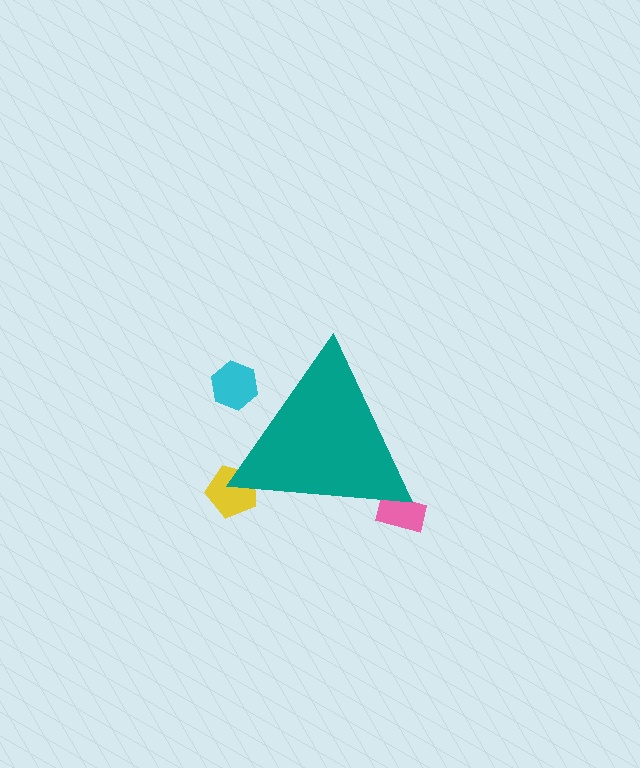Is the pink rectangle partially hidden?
Yes, the pink rectangle is partially hidden behind the teal triangle.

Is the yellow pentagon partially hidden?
Yes, the yellow pentagon is partially hidden behind the teal triangle.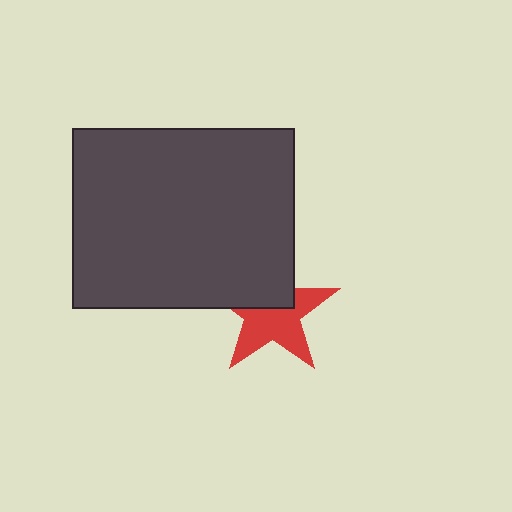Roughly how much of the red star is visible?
About half of it is visible (roughly 59%).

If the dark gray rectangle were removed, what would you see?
You would see the complete red star.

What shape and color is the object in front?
The object in front is a dark gray rectangle.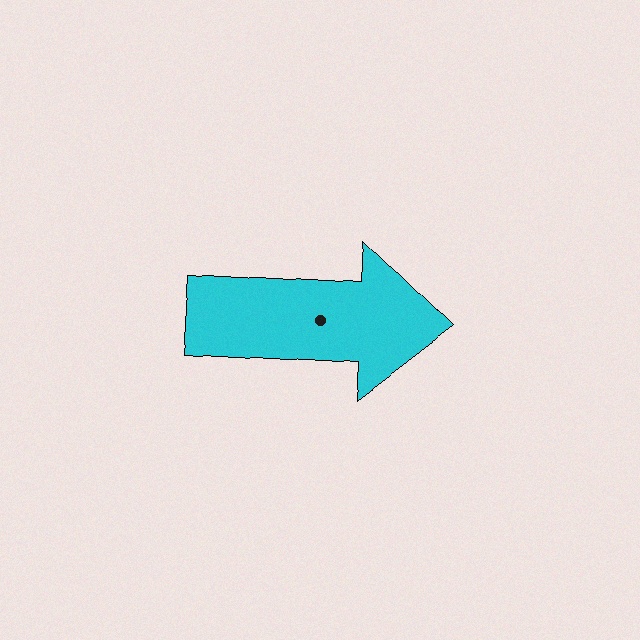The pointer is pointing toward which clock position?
Roughly 3 o'clock.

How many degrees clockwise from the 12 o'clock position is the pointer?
Approximately 93 degrees.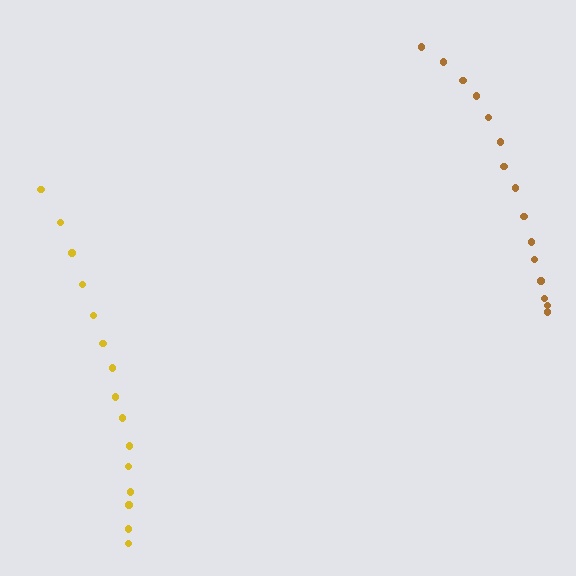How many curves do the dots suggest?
There are 2 distinct paths.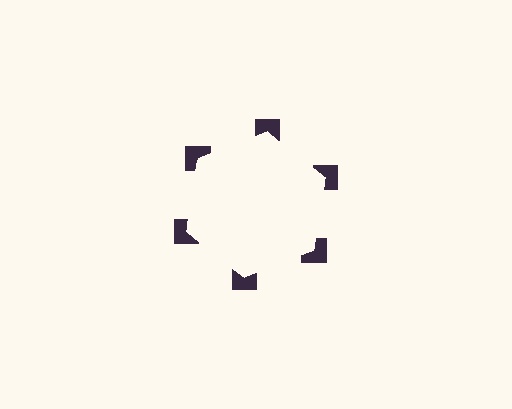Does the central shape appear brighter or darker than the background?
It typically appears slightly brighter than the background, even though no actual brightness change is drawn.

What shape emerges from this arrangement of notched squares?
An illusory hexagon — its edges are inferred from the aligned wedge cuts in the notched squares, not physically drawn.